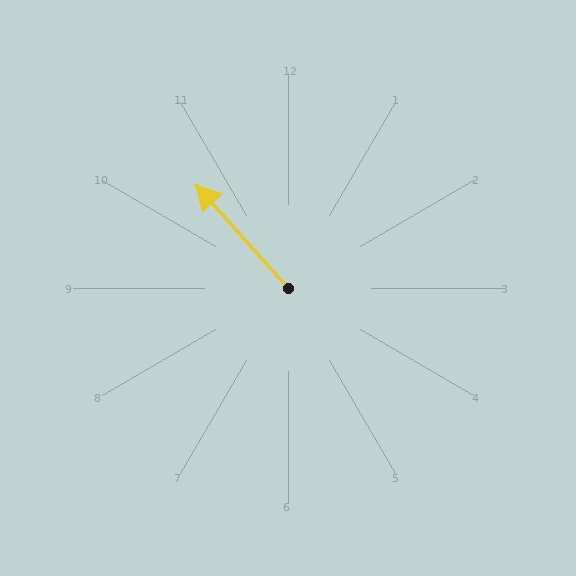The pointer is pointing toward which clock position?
Roughly 11 o'clock.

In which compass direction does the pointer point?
Northwest.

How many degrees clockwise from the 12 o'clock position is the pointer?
Approximately 318 degrees.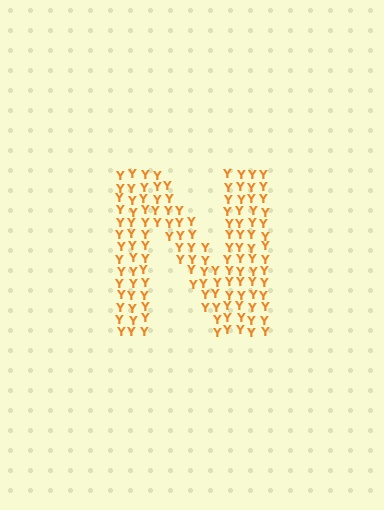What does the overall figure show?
The overall figure shows the letter N.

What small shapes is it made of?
It is made of small letter Y's.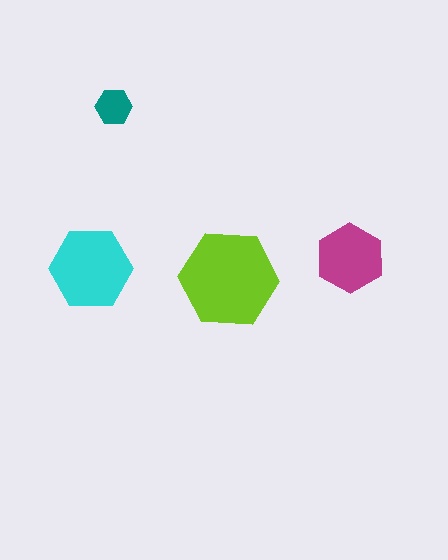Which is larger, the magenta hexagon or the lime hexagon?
The lime one.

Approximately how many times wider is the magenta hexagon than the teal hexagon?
About 2 times wider.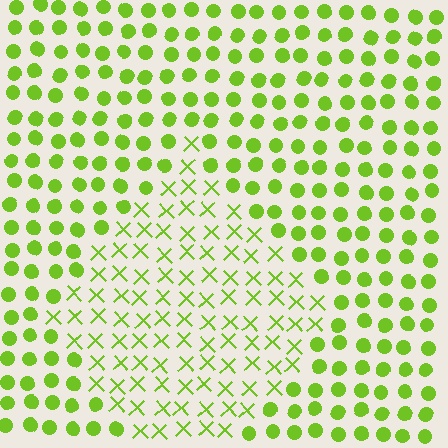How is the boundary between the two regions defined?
The boundary is defined by a change in element shape: X marks inside vs. circles outside. All elements share the same color and spacing.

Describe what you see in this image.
The image is filled with small lime elements arranged in a uniform grid. A diamond-shaped region contains X marks, while the surrounding area contains circles. The boundary is defined purely by the change in element shape.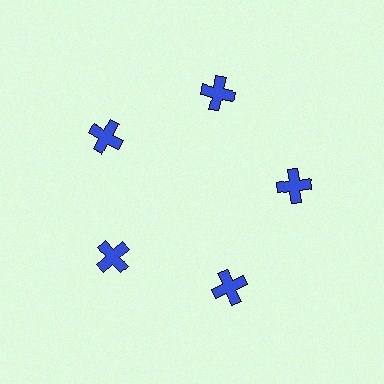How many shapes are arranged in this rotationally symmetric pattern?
There are 5 shapes, arranged in 5 groups of 1.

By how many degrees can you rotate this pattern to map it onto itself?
The pattern maps onto itself every 72 degrees of rotation.